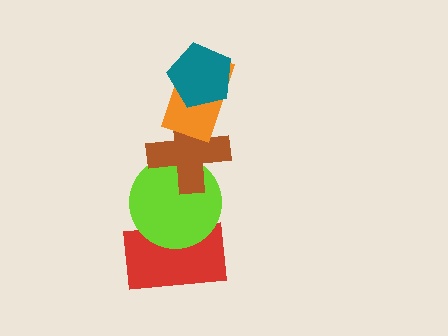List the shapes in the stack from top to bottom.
From top to bottom: the teal pentagon, the orange rectangle, the brown cross, the lime circle, the red rectangle.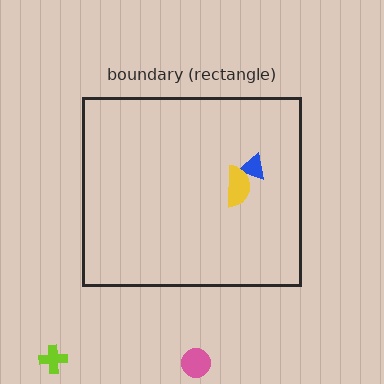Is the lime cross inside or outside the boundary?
Outside.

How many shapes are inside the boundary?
2 inside, 2 outside.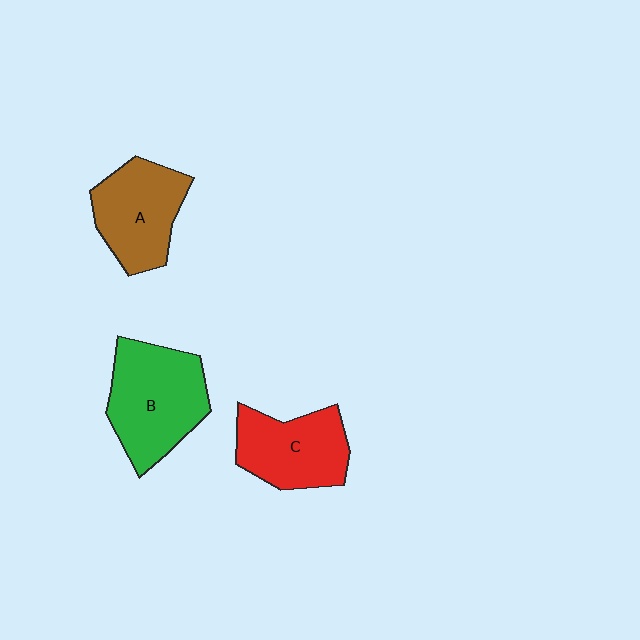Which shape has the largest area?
Shape B (green).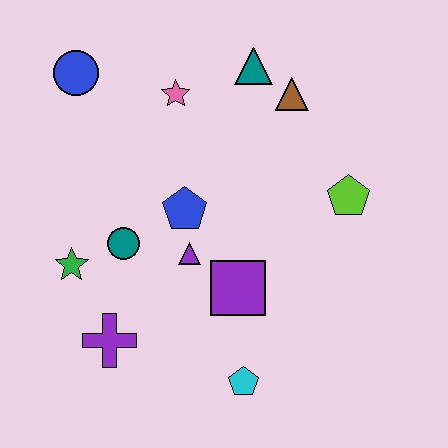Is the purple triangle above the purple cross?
Yes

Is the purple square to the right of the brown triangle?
No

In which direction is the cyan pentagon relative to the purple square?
The cyan pentagon is below the purple square.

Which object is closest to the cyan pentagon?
The purple square is closest to the cyan pentagon.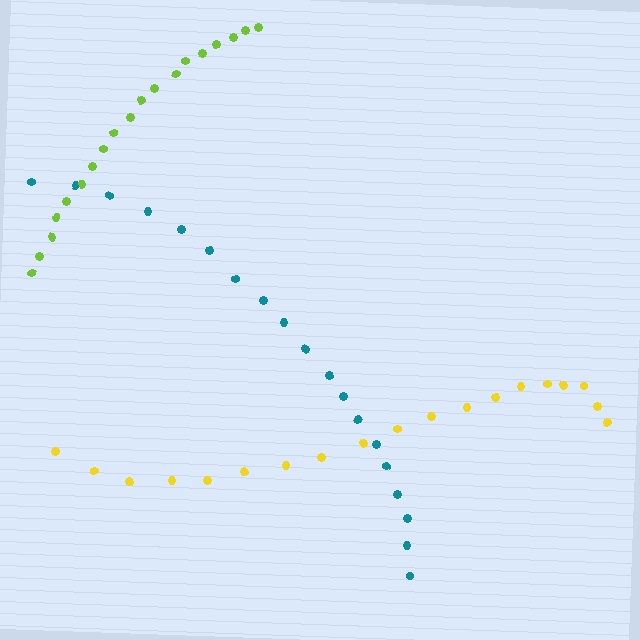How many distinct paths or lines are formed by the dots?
There are 3 distinct paths.